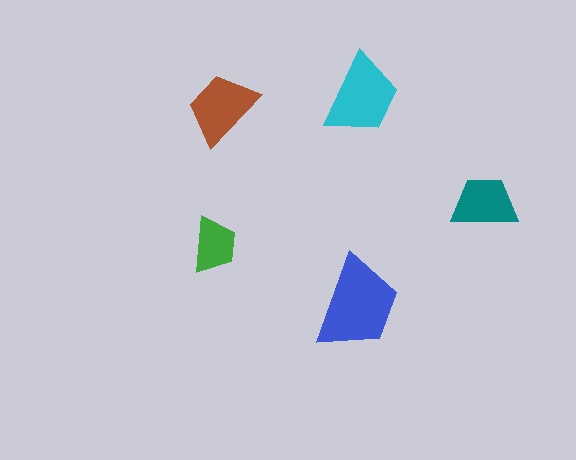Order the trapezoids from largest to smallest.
the blue one, the cyan one, the brown one, the teal one, the green one.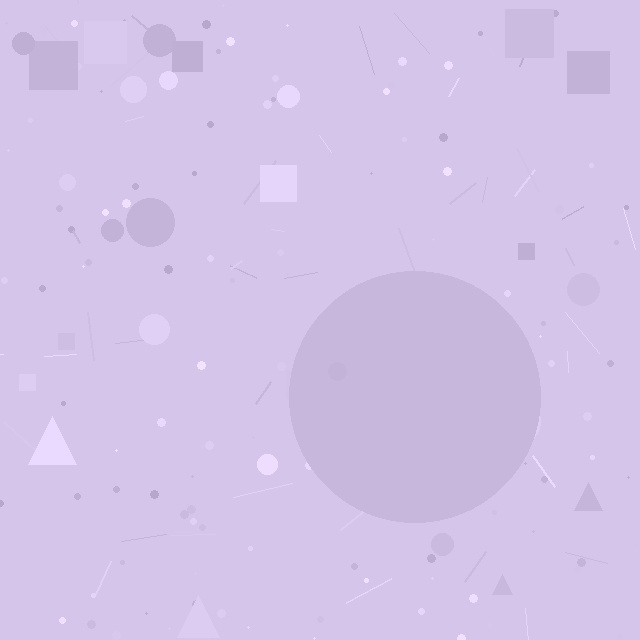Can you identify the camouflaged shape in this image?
The camouflaged shape is a circle.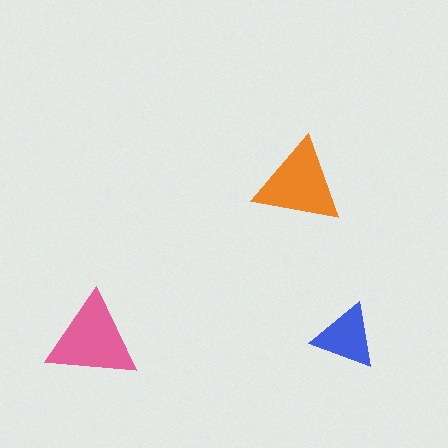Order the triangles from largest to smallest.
the pink one, the orange one, the blue one.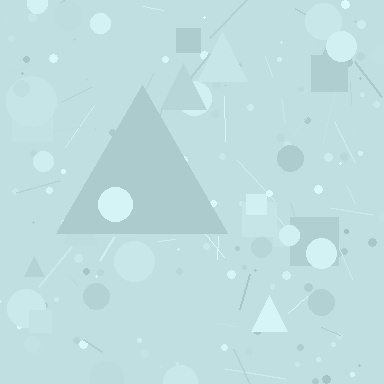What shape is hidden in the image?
A triangle is hidden in the image.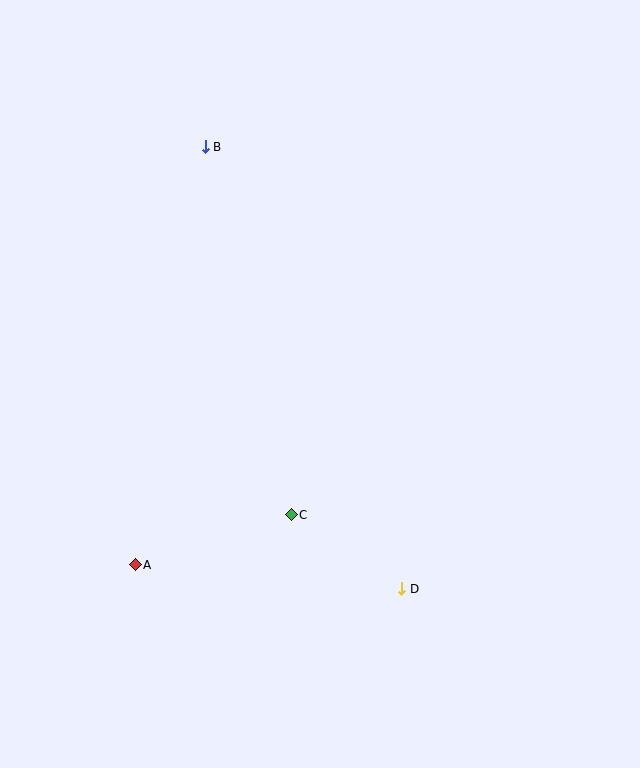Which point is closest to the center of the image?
Point C at (291, 515) is closest to the center.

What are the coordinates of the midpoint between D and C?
The midpoint between D and C is at (347, 552).